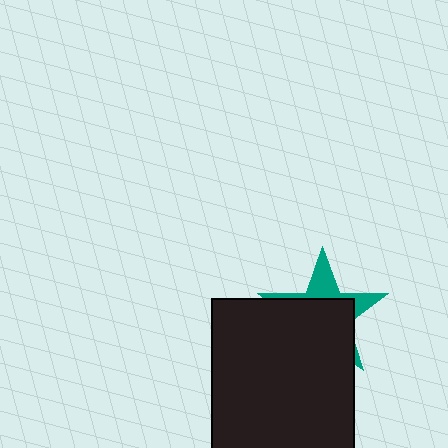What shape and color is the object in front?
The object in front is a black rectangle.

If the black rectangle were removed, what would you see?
You would see the complete teal star.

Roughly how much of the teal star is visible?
A small part of it is visible (roughly 31%).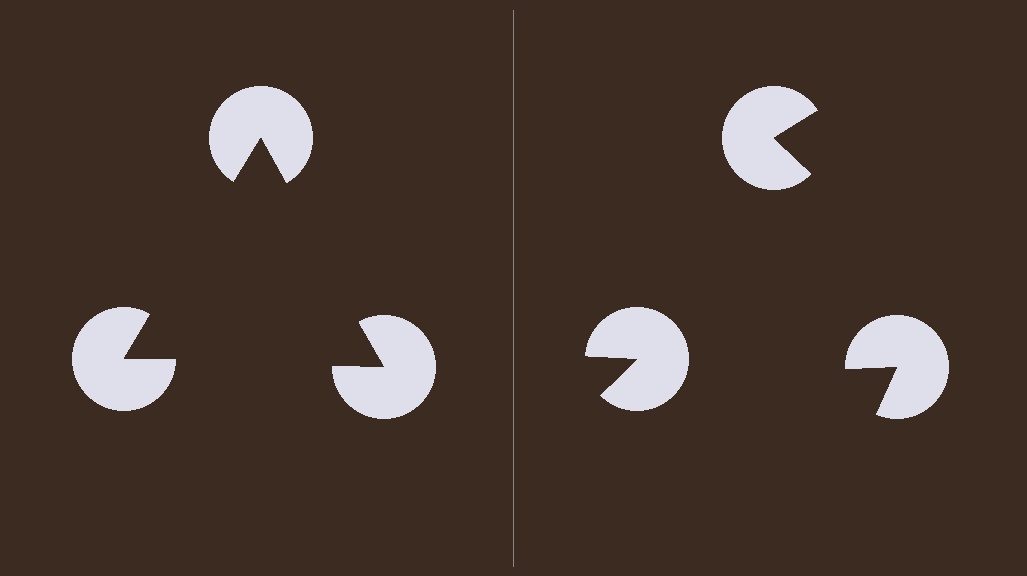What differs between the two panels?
The pac-man discs are positioned identically on both sides; only the wedge orientations differ. On the left they align to a triangle; on the right they are misaligned.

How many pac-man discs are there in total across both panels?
6 — 3 on each side.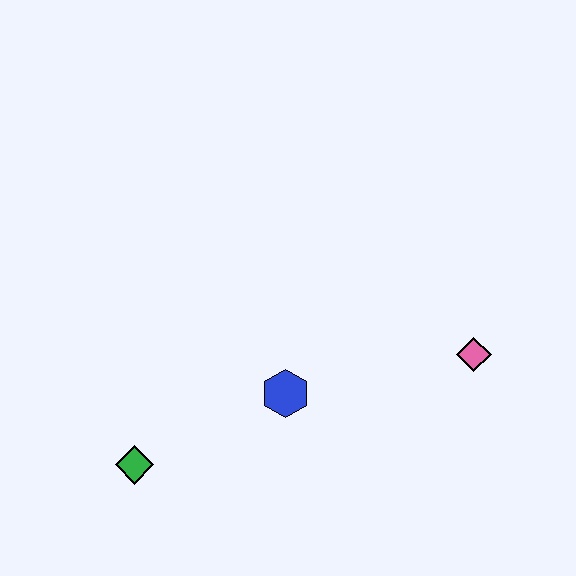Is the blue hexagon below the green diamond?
No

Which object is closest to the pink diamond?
The blue hexagon is closest to the pink diamond.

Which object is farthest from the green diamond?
The pink diamond is farthest from the green diamond.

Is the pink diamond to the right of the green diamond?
Yes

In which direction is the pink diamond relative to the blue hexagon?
The pink diamond is to the right of the blue hexagon.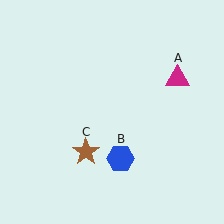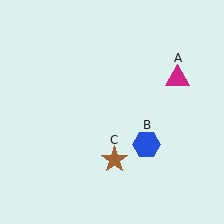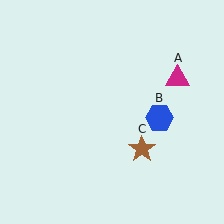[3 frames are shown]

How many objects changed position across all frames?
2 objects changed position: blue hexagon (object B), brown star (object C).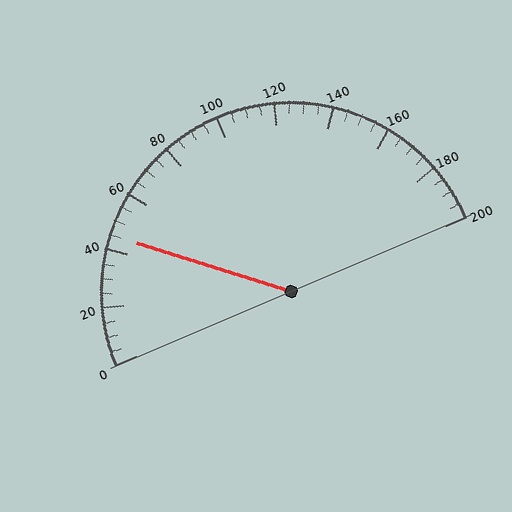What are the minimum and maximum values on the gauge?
The gauge ranges from 0 to 200.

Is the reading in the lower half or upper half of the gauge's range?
The reading is in the lower half of the range (0 to 200).